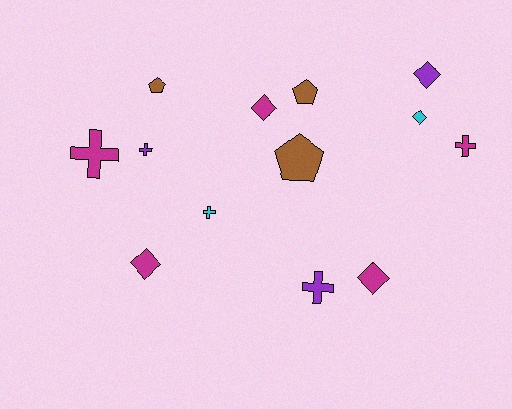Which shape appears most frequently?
Diamond, with 5 objects.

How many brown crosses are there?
There are no brown crosses.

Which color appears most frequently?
Magenta, with 5 objects.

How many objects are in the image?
There are 13 objects.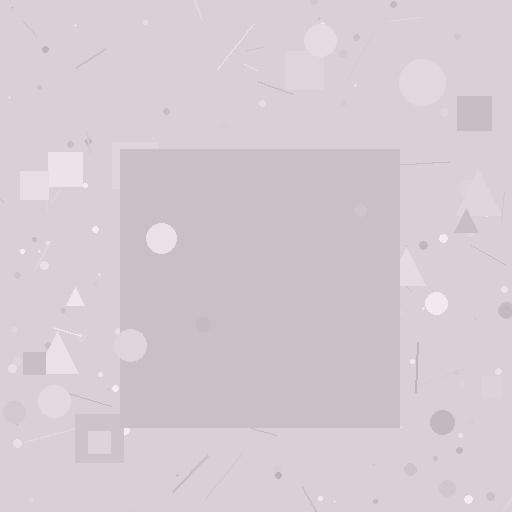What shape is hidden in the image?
A square is hidden in the image.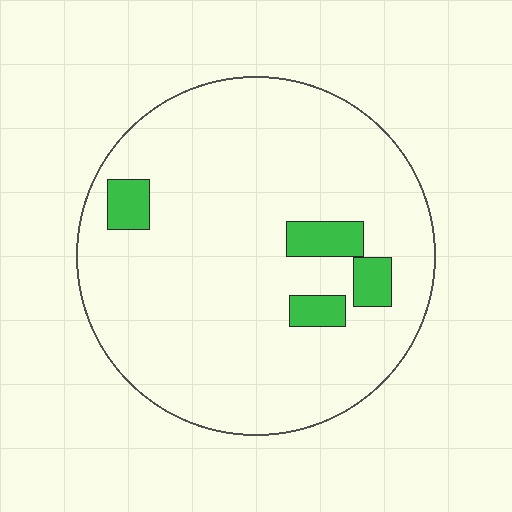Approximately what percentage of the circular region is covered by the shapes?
Approximately 10%.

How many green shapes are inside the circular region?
4.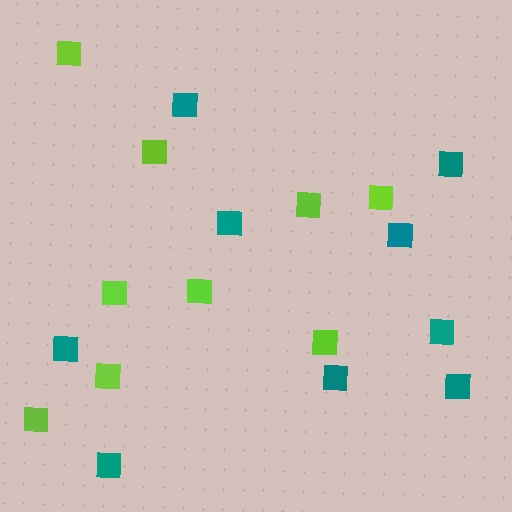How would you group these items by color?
There are 2 groups: one group of lime squares (9) and one group of teal squares (9).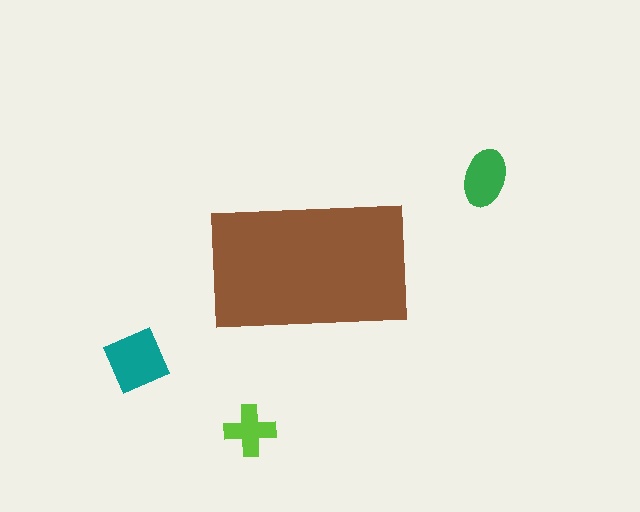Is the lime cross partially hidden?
No, the lime cross is fully visible.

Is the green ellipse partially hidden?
No, the green ellipse is fully visible.